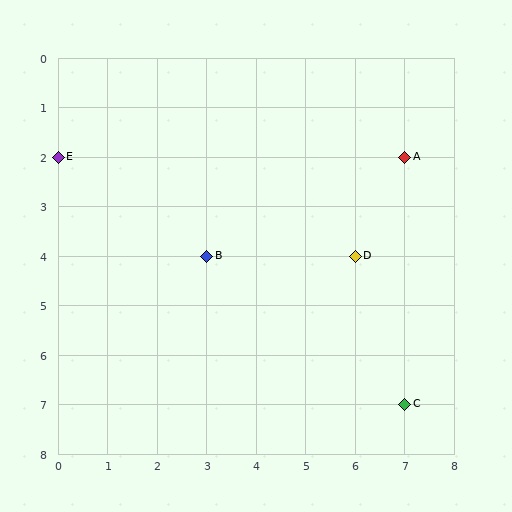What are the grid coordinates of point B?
Point B is at grid coordinates (3, 4).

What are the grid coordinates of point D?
Point D is at grid coordinates (6, 4).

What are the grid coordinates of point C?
Point C is at grid coordinates (7, 7).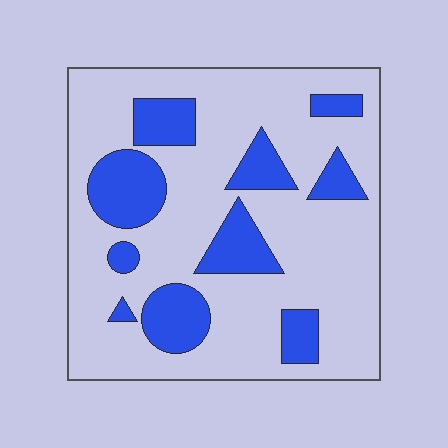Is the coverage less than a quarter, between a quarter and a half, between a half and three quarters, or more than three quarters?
Less than a quarter.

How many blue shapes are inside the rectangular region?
10.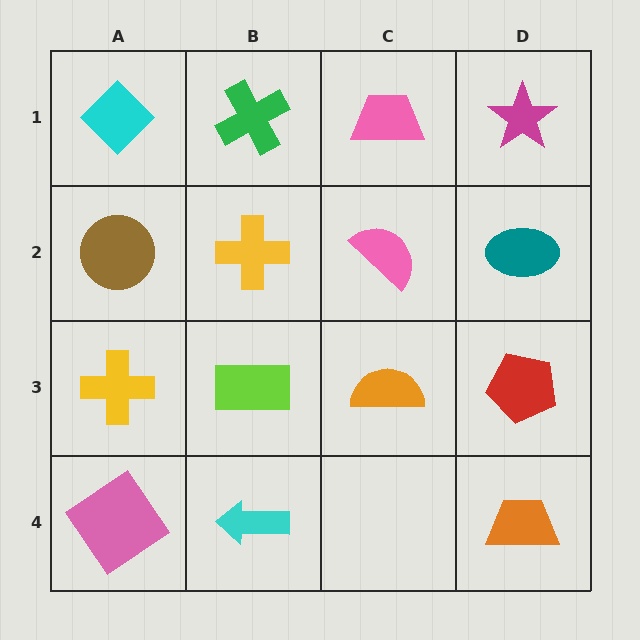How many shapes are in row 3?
4 shapes.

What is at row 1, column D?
A magenta star.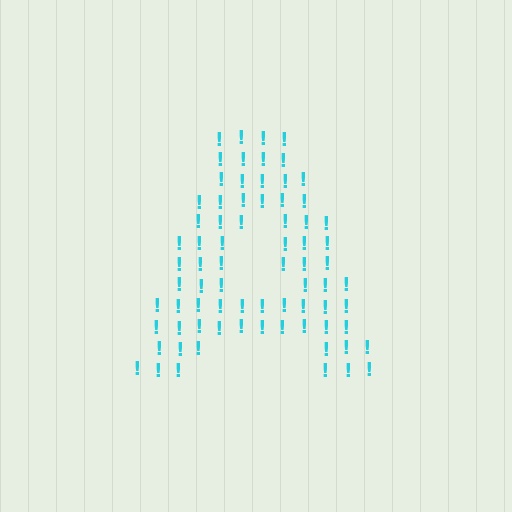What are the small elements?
The small elements are exclamation marks.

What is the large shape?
The large shape is the letter A.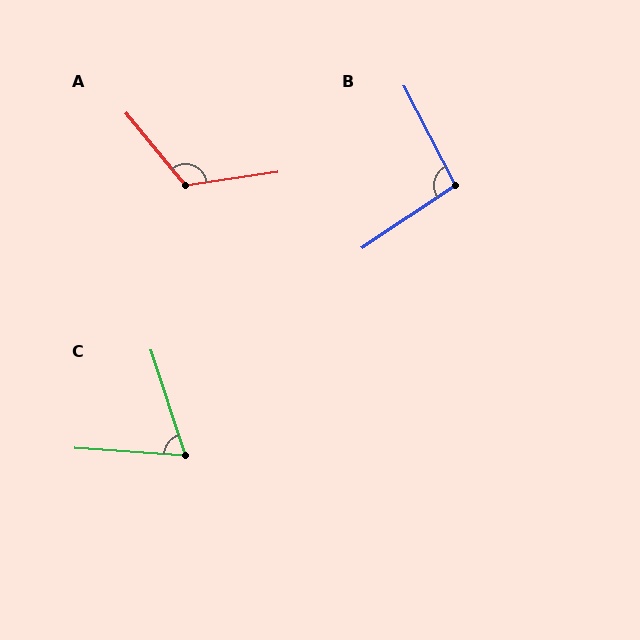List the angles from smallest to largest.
C (68°), B (96°), A (121°).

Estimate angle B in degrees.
Approximately 96 degrees.